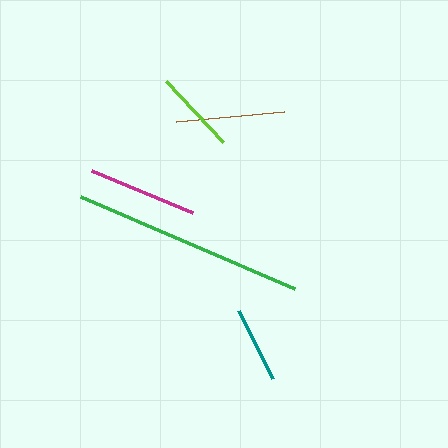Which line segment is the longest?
The green line is the longest at approximately 233 pixels.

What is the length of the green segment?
The green segment is approximately 233 pixels long.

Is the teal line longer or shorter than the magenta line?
The magenta line is longer than the teal line.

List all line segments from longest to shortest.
From longest to shortest: green, magenta, brown, lime, teal.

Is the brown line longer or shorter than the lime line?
The brown line is longer than the lime line.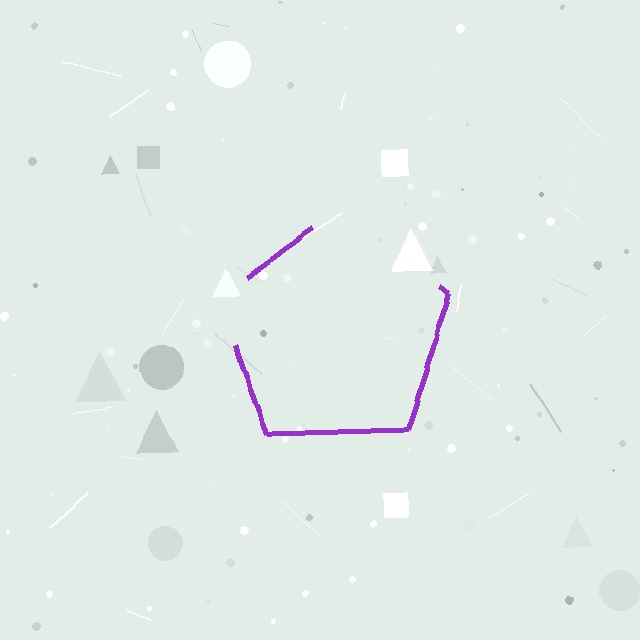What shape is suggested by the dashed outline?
The dashed outline suggests a pentagon.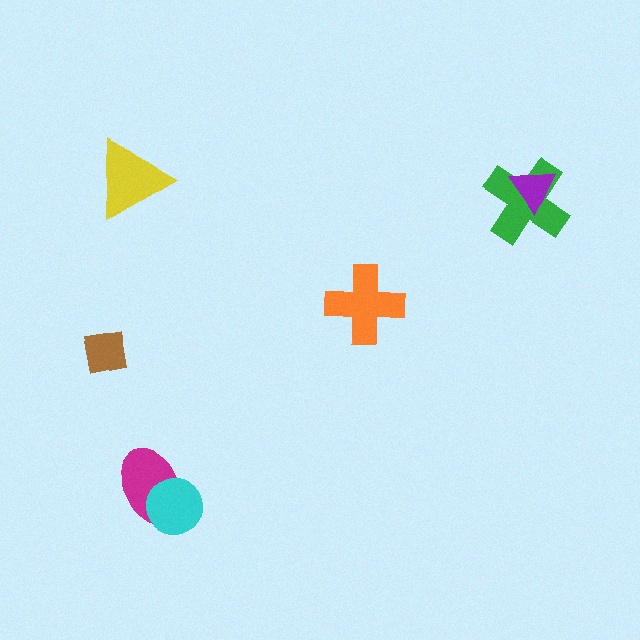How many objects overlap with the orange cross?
0 objects overlap with the orange cross.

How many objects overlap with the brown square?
0 objects overlap with the brown square.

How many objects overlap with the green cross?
1 object overlaps with the green cross.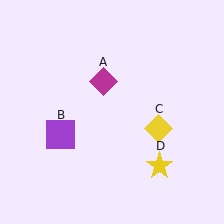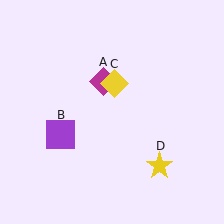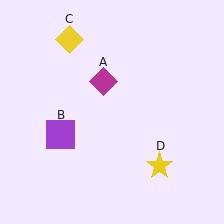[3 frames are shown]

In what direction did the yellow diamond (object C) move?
The yellow diamond (object C) moved up and to the left.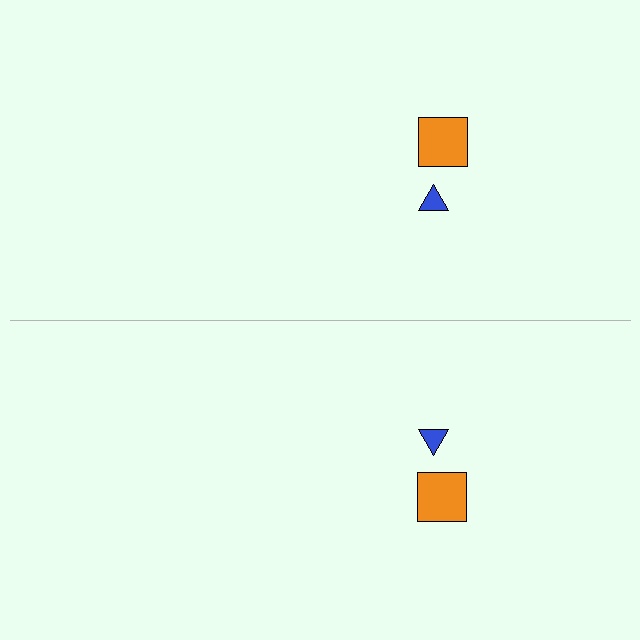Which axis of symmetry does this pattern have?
The pattern has a horizontal axis of symmetry running through the center of the image.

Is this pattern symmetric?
Yes, this pattern has bilateral (reflection) symmetry.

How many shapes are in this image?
There are 4 shapes in this image.